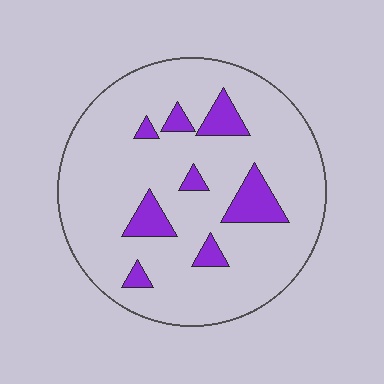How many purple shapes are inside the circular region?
8.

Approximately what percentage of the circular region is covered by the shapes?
Approximately 15%.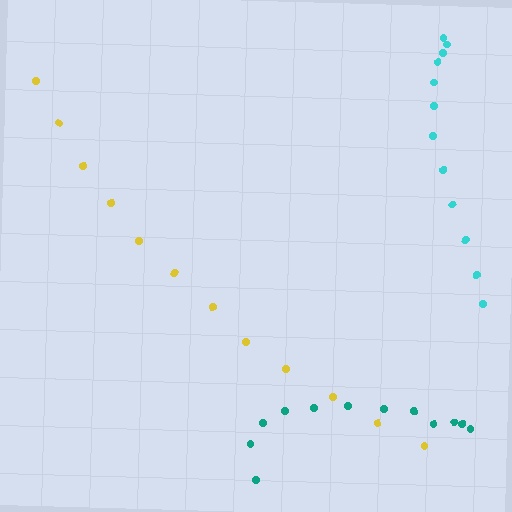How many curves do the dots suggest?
There are 3 distinct paths.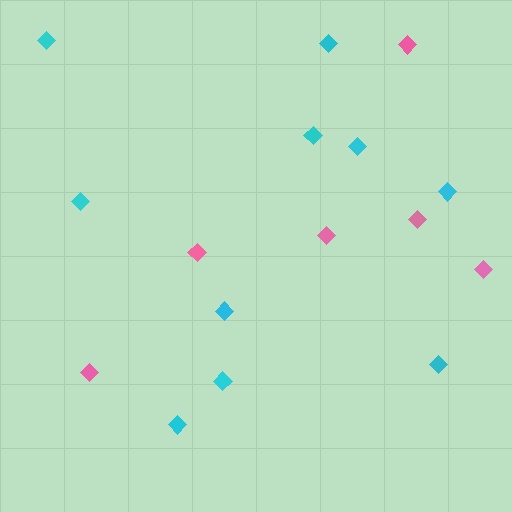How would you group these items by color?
There are 2 groups: one group of pink diamonds (6) and one group of cyan diamonds (10).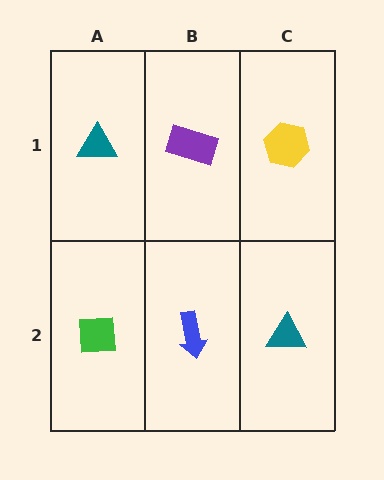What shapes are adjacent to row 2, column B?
A purple rectangle (row 1, column B), a green square (row 2, column A), a teal triangle (row 2, column C).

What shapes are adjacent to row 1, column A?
A green square (row 2, column A), a purple rectangle (row 1, column B).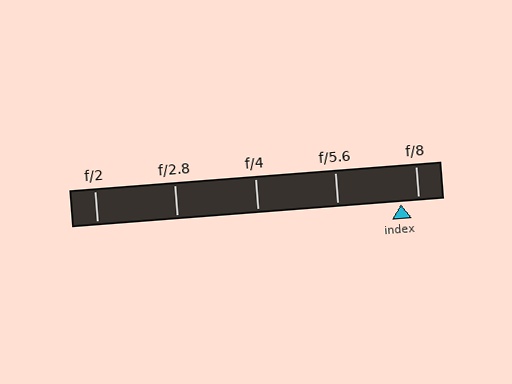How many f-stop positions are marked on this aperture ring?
There are 5 f-stop positions marked.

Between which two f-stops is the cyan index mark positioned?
The index mark is between f/5.6 and f/8.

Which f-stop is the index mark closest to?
The index mark is closest to f/8.